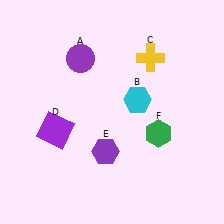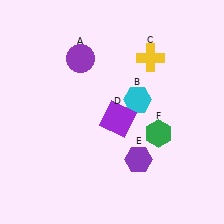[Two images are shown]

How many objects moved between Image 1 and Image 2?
2 objects moved between the two images.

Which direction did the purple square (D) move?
The purple square (D) moved right.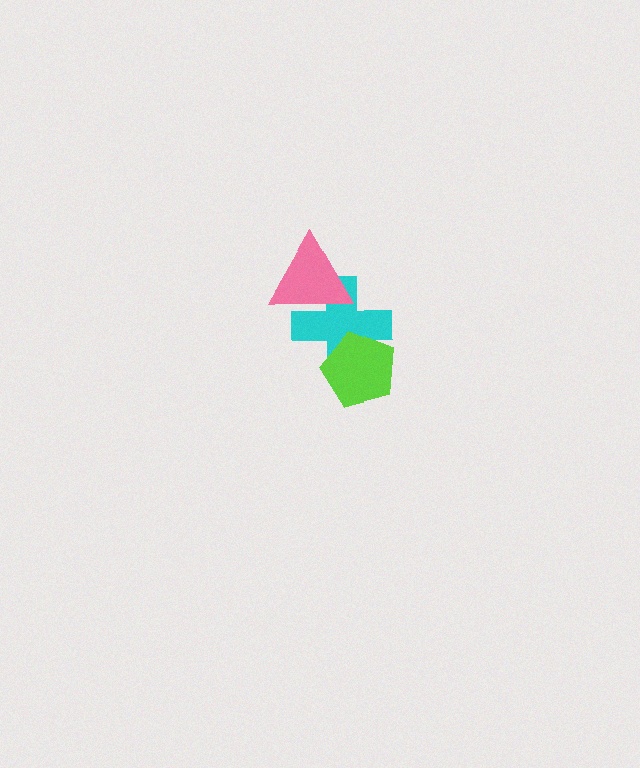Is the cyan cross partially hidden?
Yes, it is partially covered by another shape.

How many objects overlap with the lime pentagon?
1 object overlaps with the lime pentagon.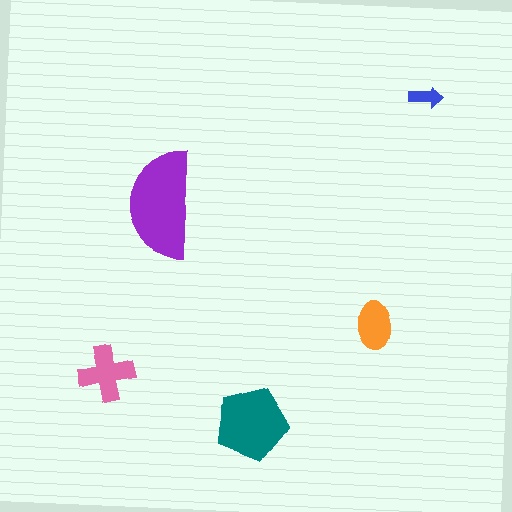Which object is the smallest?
The blue arrow.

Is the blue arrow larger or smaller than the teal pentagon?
Smaller.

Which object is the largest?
The purple semicircle.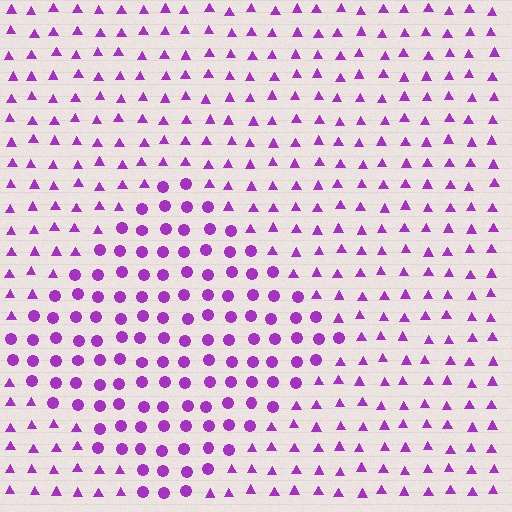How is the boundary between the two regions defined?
The boundary is defined by a change in element shape: circles inside vs. triangles outside. All elements share the same color and spacing.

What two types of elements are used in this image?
The image uses circles inside the diamond region and triangles outside it.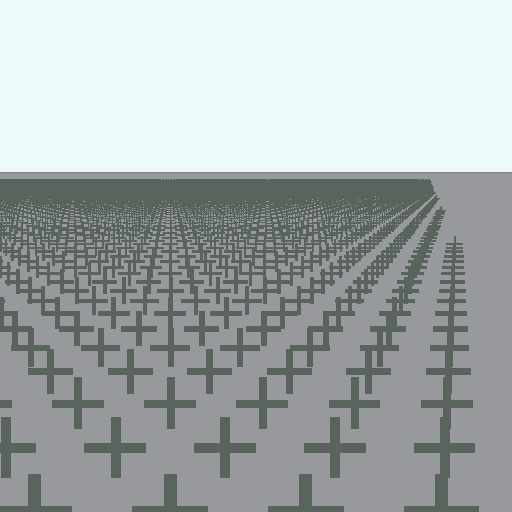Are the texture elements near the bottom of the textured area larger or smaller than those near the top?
Larger. Near the bottom, elements are closer to the viewer and appear at a bigger on-screen size.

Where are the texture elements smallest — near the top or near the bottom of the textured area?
Near the top.